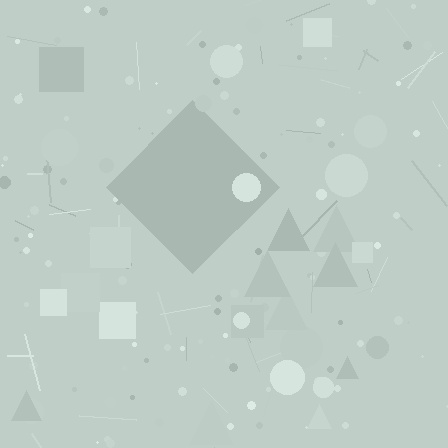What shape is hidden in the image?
A diamond is hidden in the image.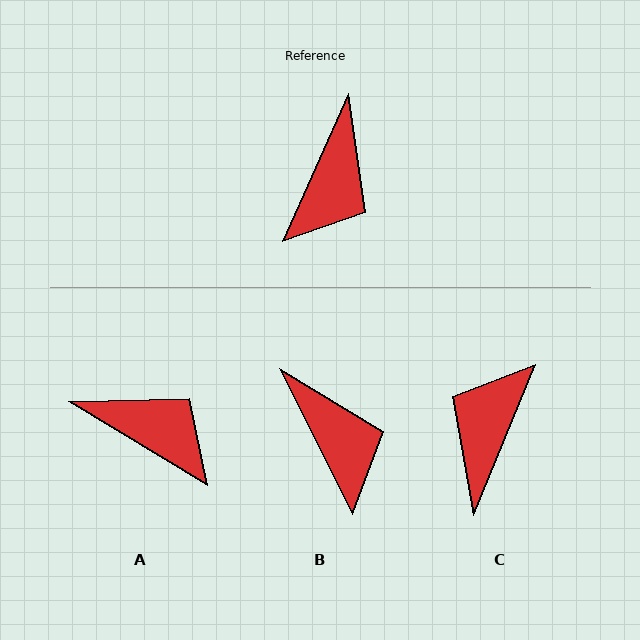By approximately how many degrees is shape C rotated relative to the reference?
Approximately 178 degrees clockwise.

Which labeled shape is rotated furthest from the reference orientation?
C, about 178 degrees away.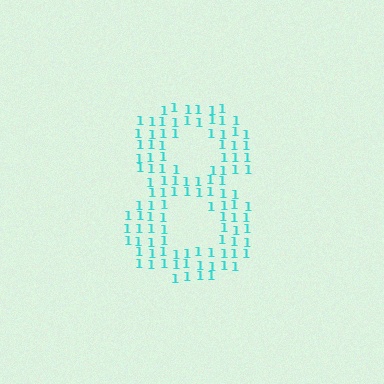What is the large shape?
The large shape is the digit 8.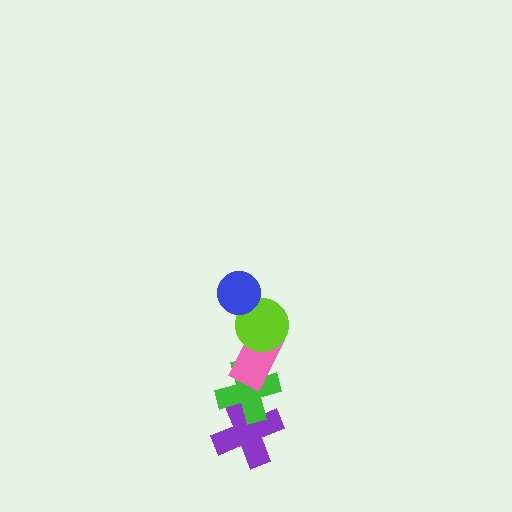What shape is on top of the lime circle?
The blue circle is on top of the lime circle.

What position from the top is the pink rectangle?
The pink rectangle is 3rd from the top.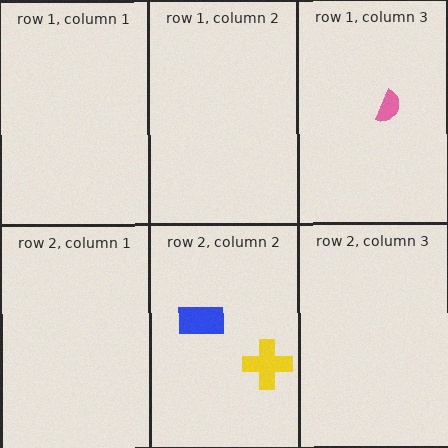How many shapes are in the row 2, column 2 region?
2.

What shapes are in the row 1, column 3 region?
The pink semicircle.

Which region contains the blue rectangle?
The row 2, column 2 region.